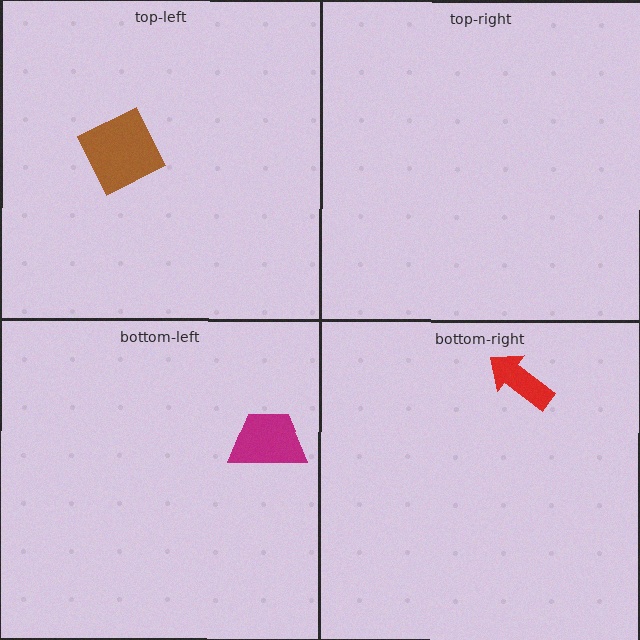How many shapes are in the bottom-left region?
1.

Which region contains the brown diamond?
The top-left region.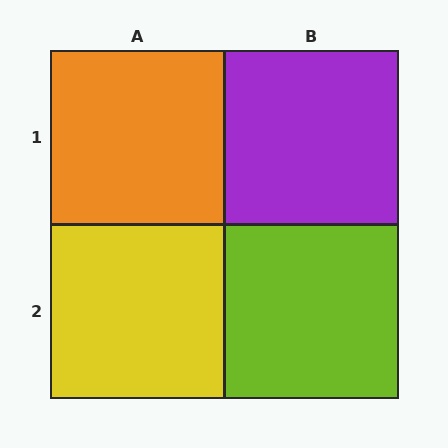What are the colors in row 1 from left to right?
Orange, purple.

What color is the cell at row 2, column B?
Lime.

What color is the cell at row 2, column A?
Yellow.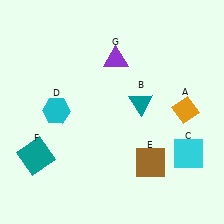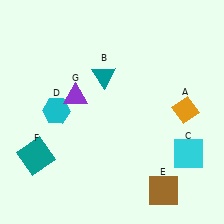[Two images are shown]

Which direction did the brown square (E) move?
The brown square (E) moved down.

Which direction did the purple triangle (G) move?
The purple triangle (G) moved left.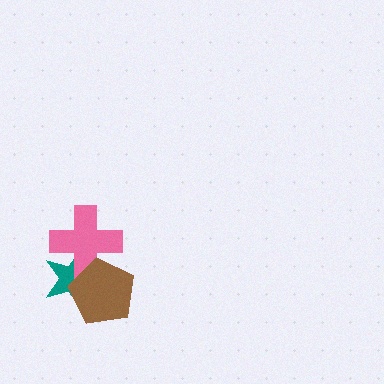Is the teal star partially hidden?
Yes, it is partially covered by another shape.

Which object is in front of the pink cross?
The brown pentagon is in front of the pink cross.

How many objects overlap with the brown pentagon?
2 objects overlap with the brown pentagon.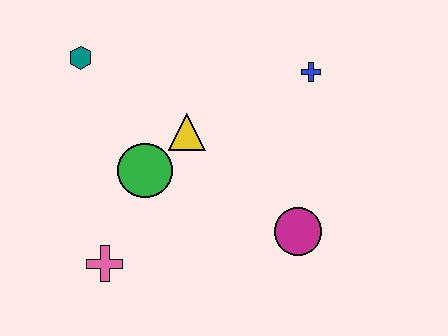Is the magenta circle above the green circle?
No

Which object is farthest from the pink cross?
The blue cross is farthest from the pink cross.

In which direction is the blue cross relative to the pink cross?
The blue cross is to the right of the pink cross.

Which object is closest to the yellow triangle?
The green circle is closest to the yellow triangle.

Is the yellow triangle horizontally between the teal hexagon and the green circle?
No